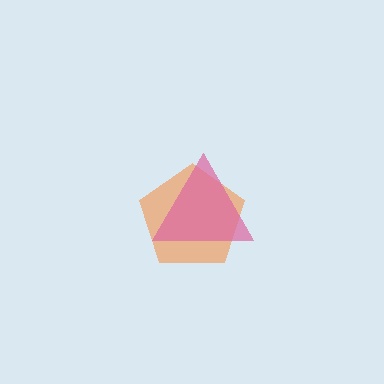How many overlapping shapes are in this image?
There are 2 overlapping shapes in the image.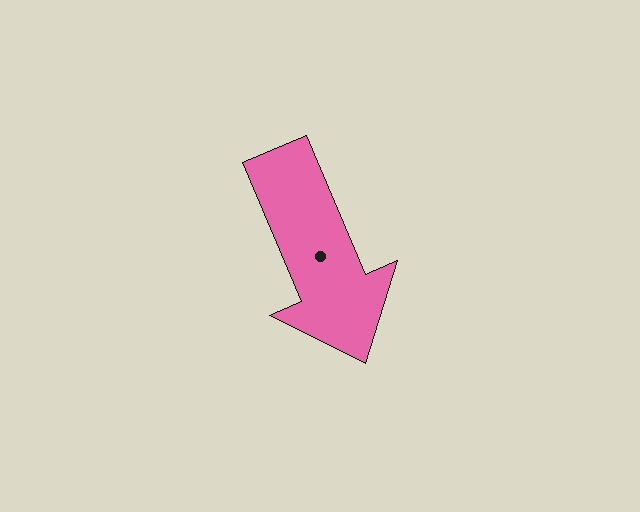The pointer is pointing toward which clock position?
Roughly 5 o'clock.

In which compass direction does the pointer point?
Southeast.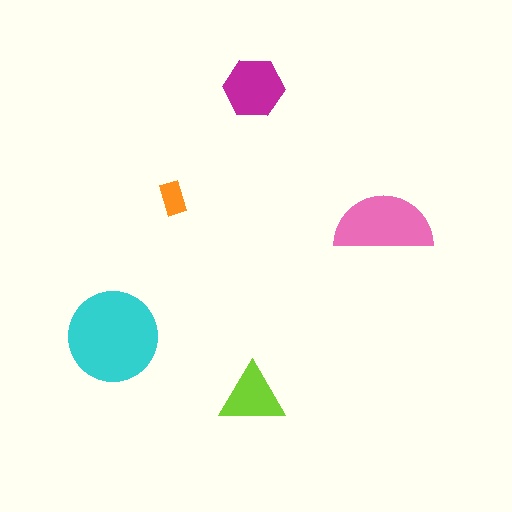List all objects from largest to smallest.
The cyan circle, the pink semicircle, the magenta hexagon, the lime triangle, the orange rectangle.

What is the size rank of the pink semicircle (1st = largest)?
2nd.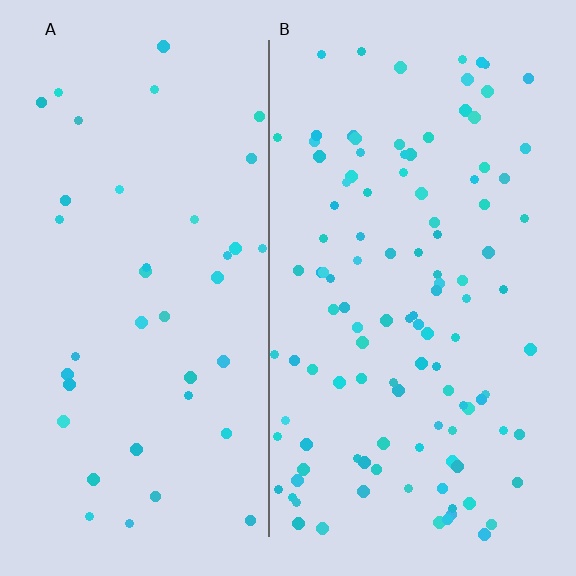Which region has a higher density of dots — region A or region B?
B (the right).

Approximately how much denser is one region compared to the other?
Approximately 2.8× — region B over region A.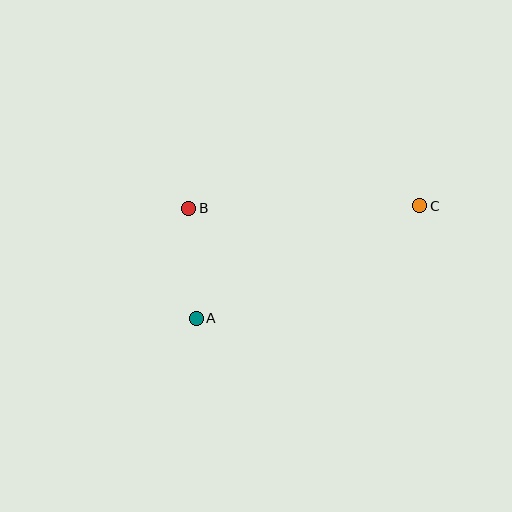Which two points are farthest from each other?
Points A and C are farthest from each other.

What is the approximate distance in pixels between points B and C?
The distance between B and C is approximately 231 pixels.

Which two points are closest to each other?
Points A and B are closest to each other.